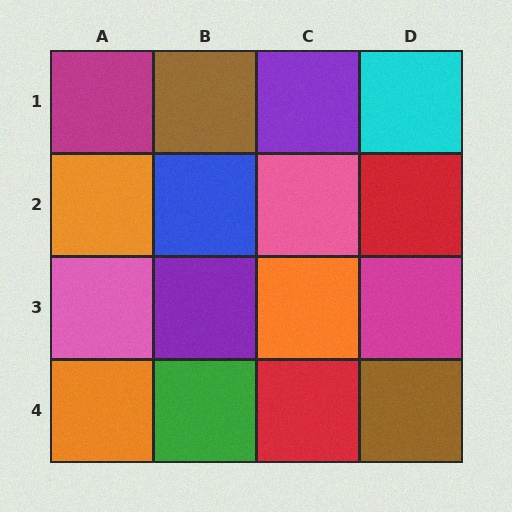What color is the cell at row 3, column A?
Pink.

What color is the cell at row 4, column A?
Orange.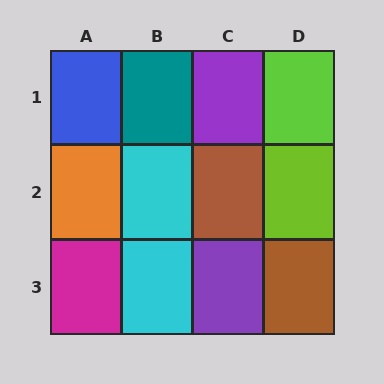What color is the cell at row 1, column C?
Purple.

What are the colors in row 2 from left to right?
Orange, cyan, brown, lime.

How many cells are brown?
2 cells are brown.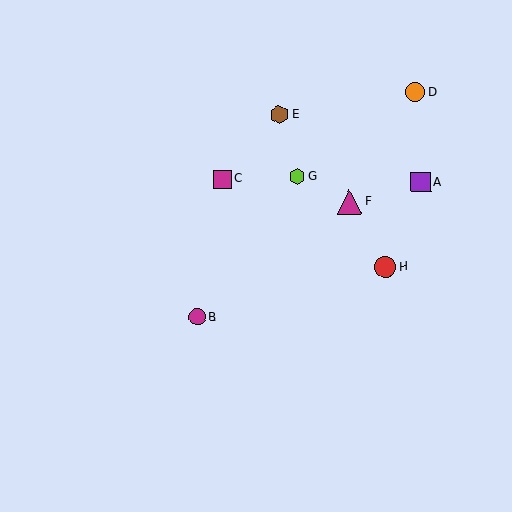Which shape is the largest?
The magenta triangle (labeled F) is the largest.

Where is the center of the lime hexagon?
The center of the lime hexagon is at (297, 176).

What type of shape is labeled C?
Shape C is a magenta square.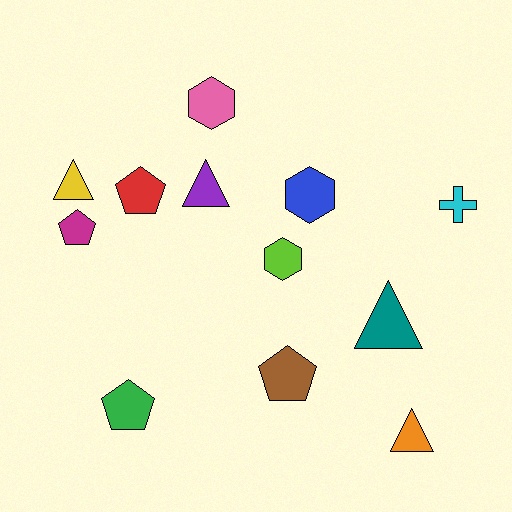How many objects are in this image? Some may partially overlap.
There are 12 objects.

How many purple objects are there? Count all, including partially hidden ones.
There is 1 purple object.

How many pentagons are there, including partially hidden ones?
There are 4 pentagons.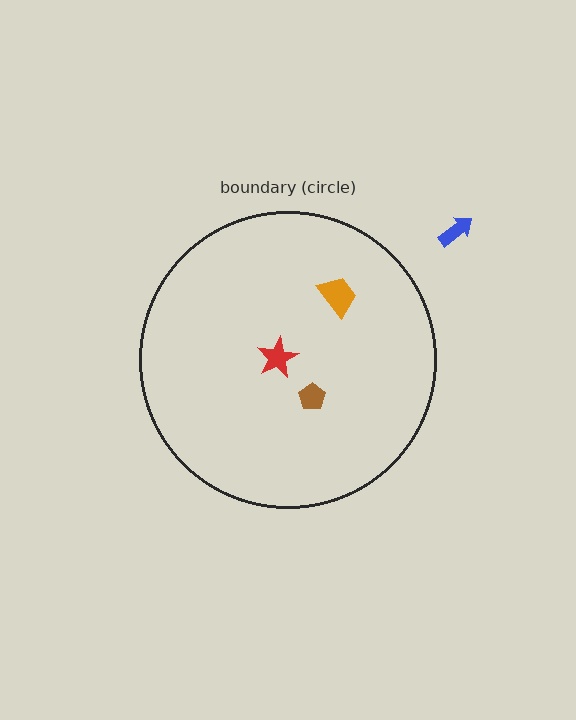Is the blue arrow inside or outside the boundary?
Outside.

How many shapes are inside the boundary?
3 inside, 1 outside.